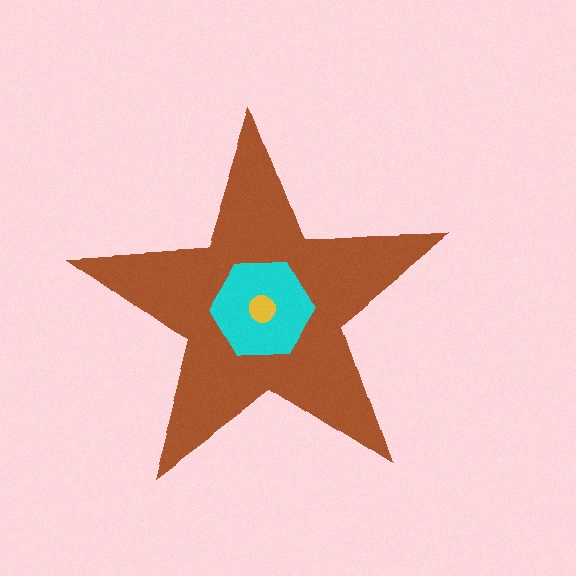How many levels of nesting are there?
3.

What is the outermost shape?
The brown star.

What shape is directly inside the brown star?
The cyan hexagon.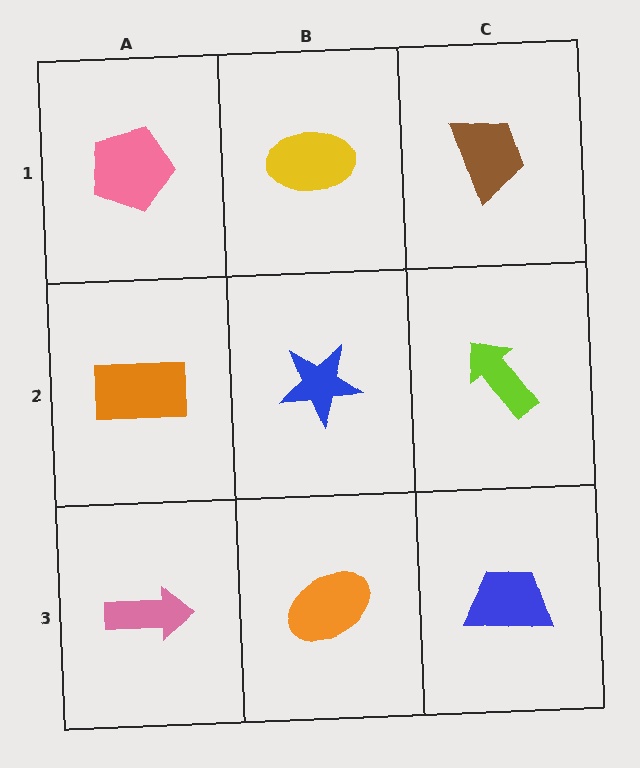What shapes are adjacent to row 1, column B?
A blue star (row 2, column B), a pink pentagon (row 1, column A), a brown trapezoid (row 1, column C).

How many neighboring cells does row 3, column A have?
2.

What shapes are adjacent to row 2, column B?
A yellow ellipse (row 1, column B), an orange ellipse (row 3, column B), an orange rectangle (row 2, column A), a lime arrow (row 2, column C).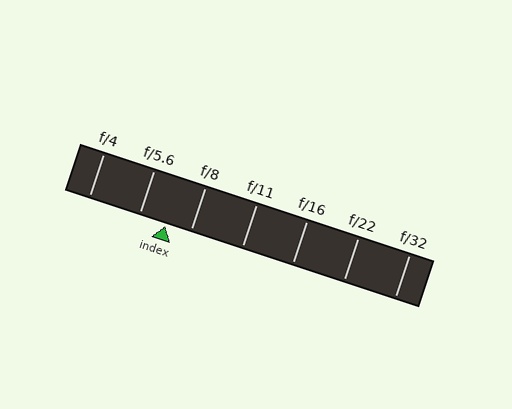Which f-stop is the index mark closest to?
The index mark is closest to f/8.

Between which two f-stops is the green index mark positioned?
The index mark is between f/5.6 and f/8.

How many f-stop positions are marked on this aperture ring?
There are 7 f-stop positions marked.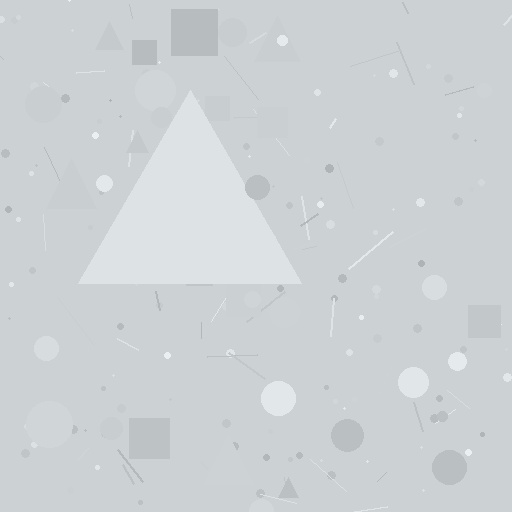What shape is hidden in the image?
A triangle is hidden in the image.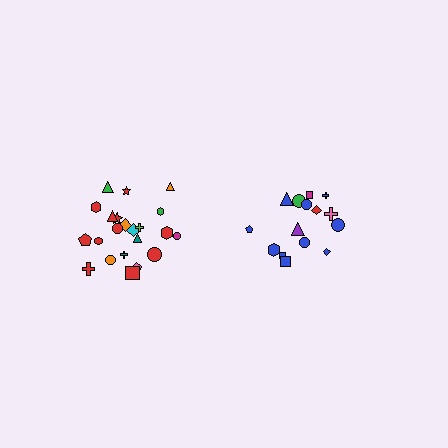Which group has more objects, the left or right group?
The left group.